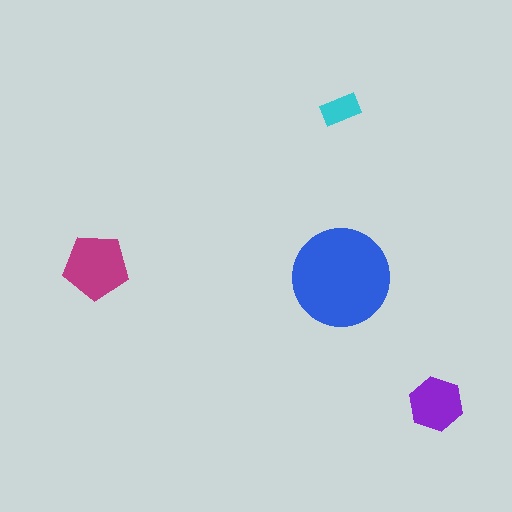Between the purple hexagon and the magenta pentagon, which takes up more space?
The magenta pentagon.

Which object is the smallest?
The cyan rectangle.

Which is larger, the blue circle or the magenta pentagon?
The blue circle.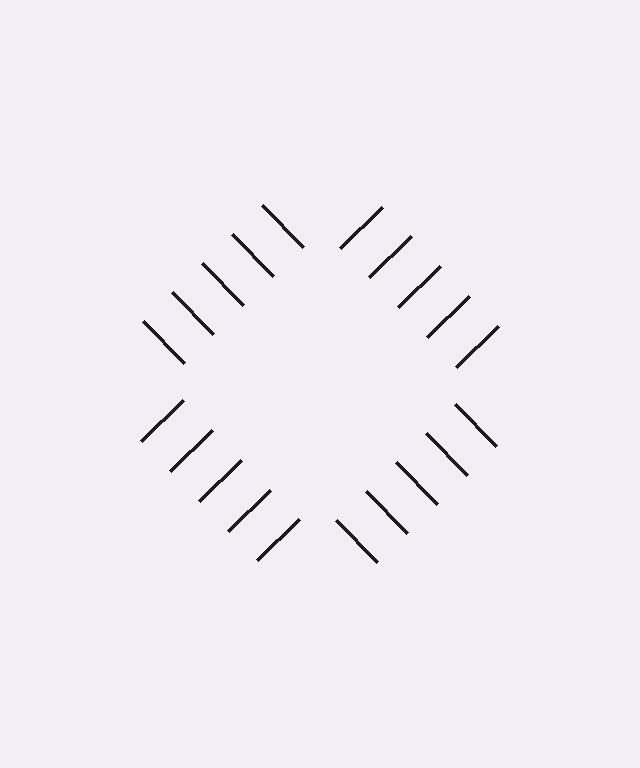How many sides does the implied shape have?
4 sides — the line-ends trace a square.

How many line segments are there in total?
20 — 5 along each of the 4 edges.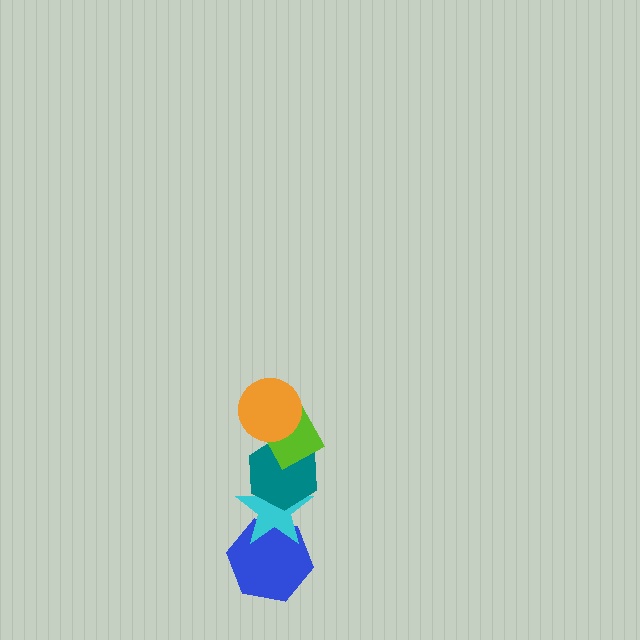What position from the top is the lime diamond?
The lime diamond is 2nd from the top.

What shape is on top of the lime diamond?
The orange circle is on top of the lime diamond.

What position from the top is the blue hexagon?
The blue hexagon is 5th from the top.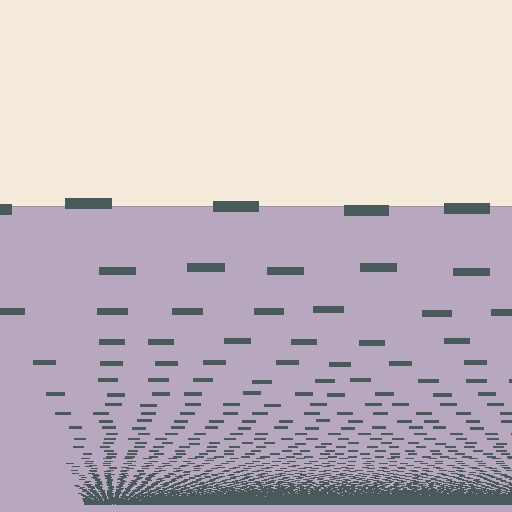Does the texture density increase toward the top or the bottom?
Density increases toward the bottom.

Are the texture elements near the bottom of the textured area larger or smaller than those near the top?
Smaller. The gradient is inverted — elements near the bottom are smaller and denser.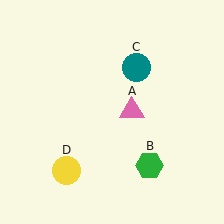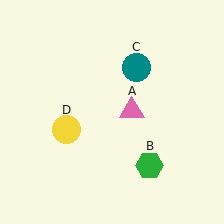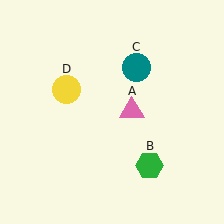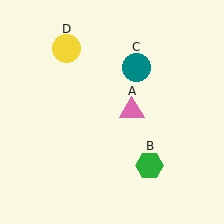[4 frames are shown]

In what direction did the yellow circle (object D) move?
The yellow circle (object D) moved up.